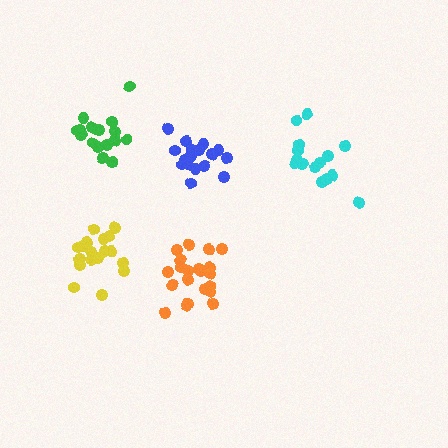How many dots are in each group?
Group 1: 21 dots, Group 2: 17 dots, Group 3: 15 dots, Group 4: 17 dots, Group 5: 18 dots (88 total).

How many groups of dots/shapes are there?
There are 5 groups.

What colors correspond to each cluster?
The clusters are colored: orange, blue, cyan, green, yellow.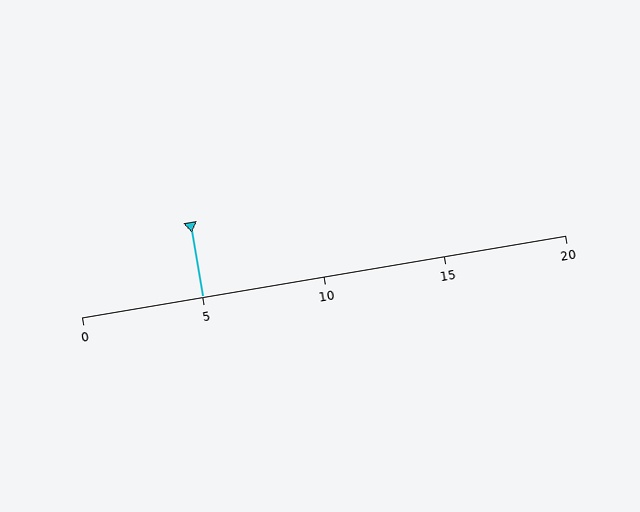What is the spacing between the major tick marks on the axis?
The major ticks are spaced 5 apart.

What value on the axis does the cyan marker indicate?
The marker indicates approximately 5.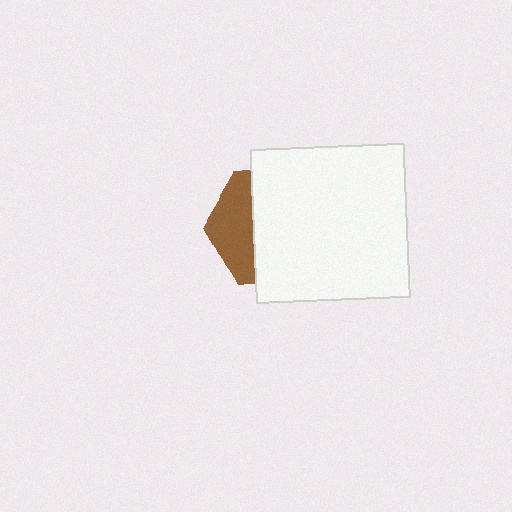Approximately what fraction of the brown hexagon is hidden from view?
Roughly 67% of the brown hexagon is hidden behind the white square.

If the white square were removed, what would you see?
You would see the complete brown hexagon.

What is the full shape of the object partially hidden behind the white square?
The partially hidden object is a brown hexagon.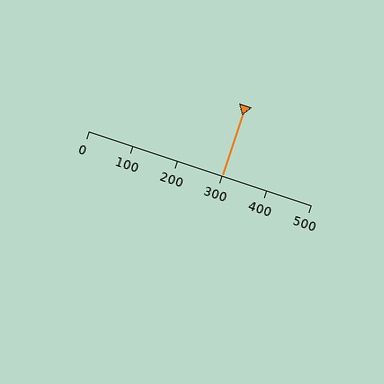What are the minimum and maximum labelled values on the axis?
The axis runs from 0 to 500.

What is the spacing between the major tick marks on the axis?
The major ticks are spaced 100 apart.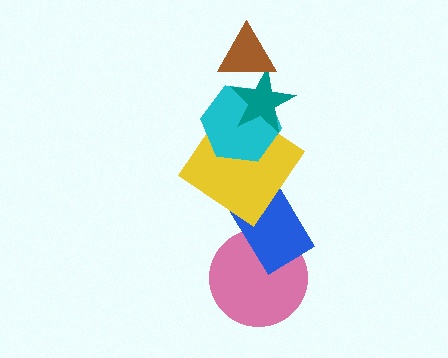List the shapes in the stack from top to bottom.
From top to bottom: the brown triangle, the teal star, the cyan hexagon, the yellow diamond, the blue rectangle, the pink circle.